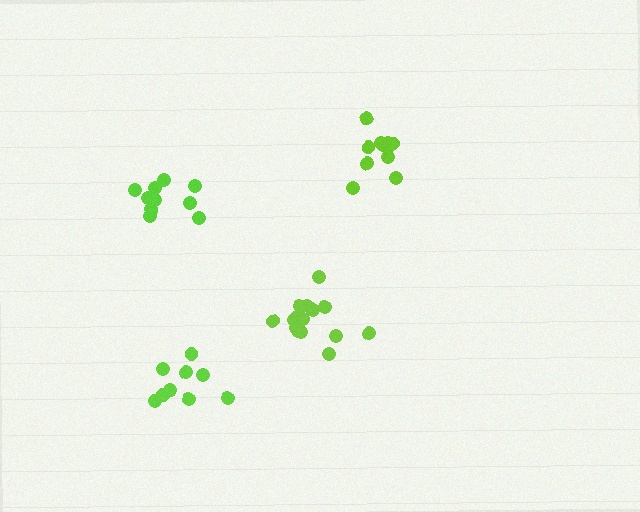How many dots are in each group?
Group 1: 10 dots, Group 2: 9 dots, Group 3: 15 dots, Group 4: 11 dots (45 total).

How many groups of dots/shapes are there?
There are 4 groups.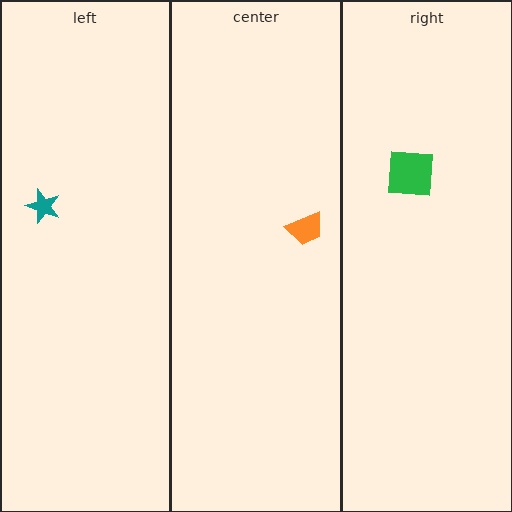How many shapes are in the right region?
1.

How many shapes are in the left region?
1.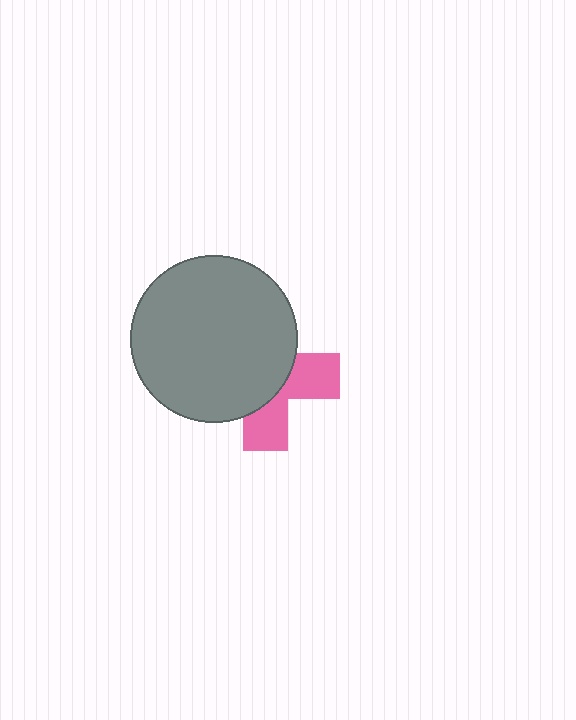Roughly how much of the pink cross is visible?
A small part of it is visible (roughly 38%).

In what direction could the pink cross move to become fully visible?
The pink cross could move toward the lower-right. That would shift it out from behind the gray circle entirely.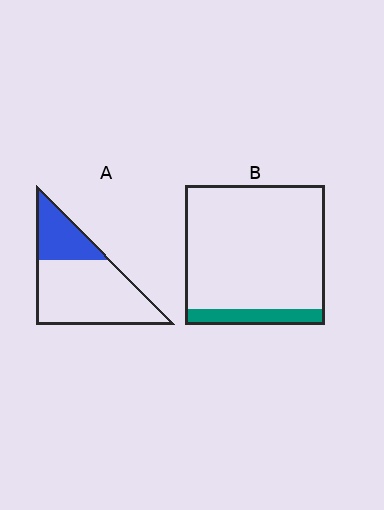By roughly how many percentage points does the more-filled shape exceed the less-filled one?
By roughly 20 percentage points (A over B).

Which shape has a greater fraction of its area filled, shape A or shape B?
Shape A.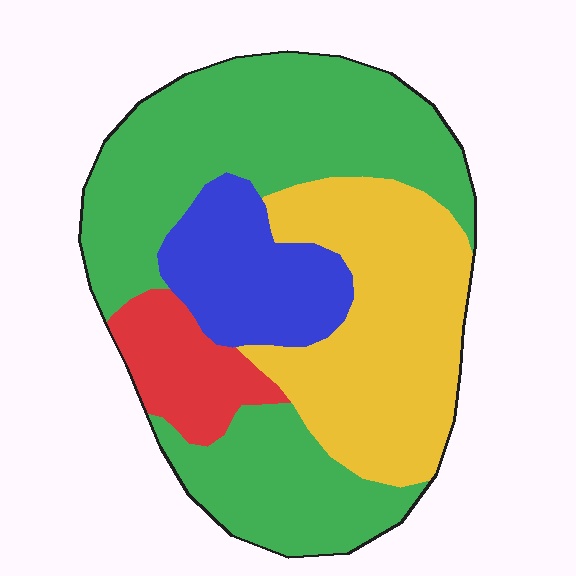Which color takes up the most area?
Green, at roughly 45%.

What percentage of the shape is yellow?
Yellow covers around 30% of the shape.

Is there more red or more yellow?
Yellow.